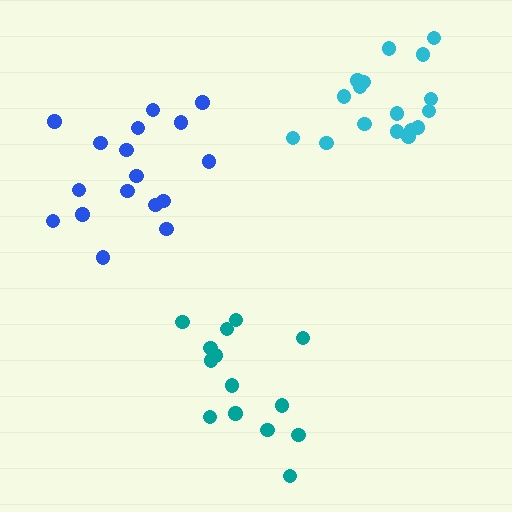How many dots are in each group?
Group 1: 17 dots, Group 2: 17 dots, Group 3: 14 dots (48 total).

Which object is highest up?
The cyan cluster is topmost.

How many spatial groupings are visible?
There are 3 spatial groupings.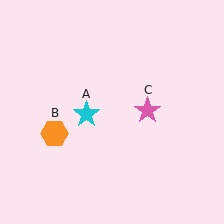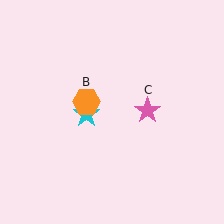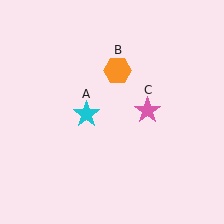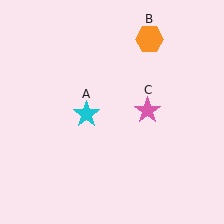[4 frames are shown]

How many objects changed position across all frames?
1 object changed position: orange hexagon (object B).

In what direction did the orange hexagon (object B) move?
The orange hexagon (object B) moved up and to the right.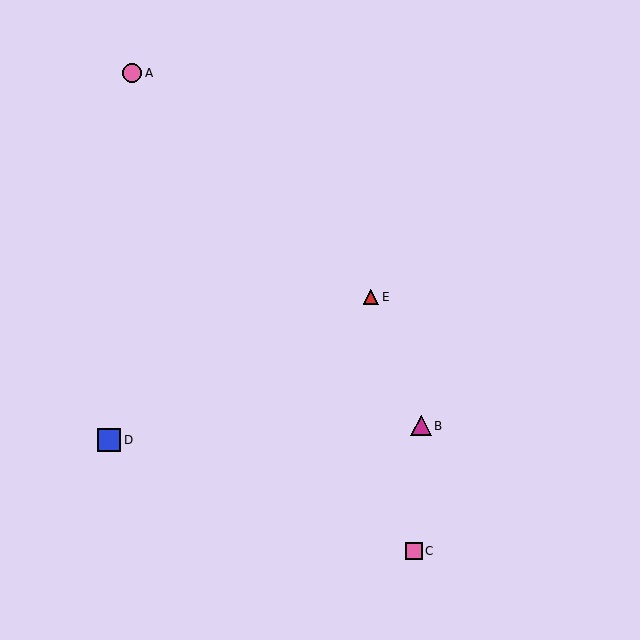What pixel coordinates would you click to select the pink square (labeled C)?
Click at (414, 551) to select the pink square C.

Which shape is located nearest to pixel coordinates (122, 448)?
The blue square (labeled D) at (109, 440) is nearest to that location.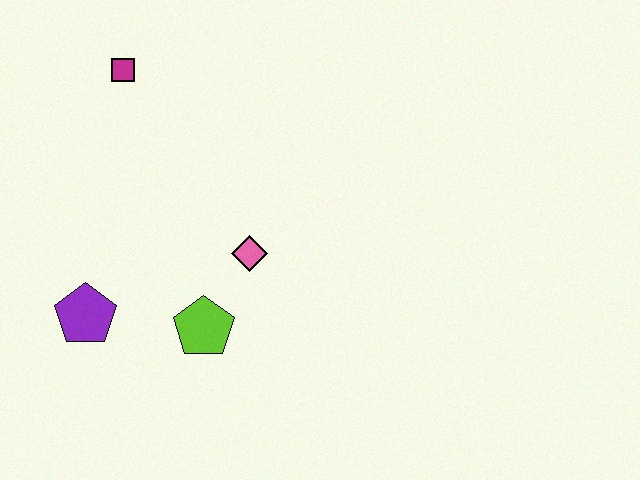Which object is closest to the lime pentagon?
The pink diamond is closest to the lime pentagon.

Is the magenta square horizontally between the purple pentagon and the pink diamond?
Yes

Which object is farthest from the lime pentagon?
The magenta square is farthest from the lime pentagon.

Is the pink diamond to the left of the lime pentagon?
No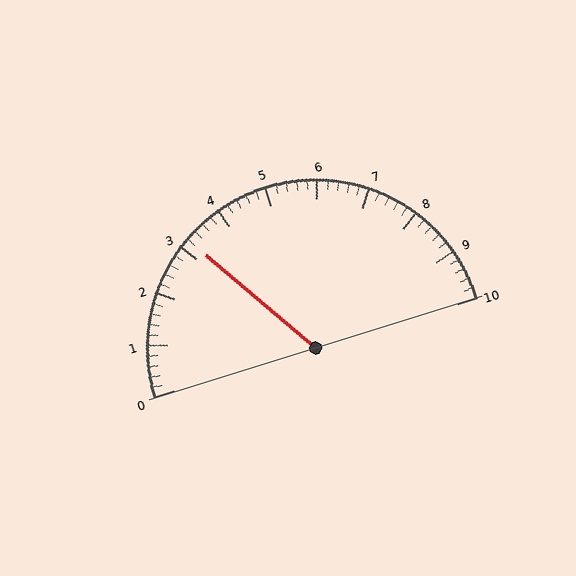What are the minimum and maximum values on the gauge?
The gauge ranges from 0 to 10.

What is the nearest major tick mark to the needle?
The nearest major tick mark is 3.